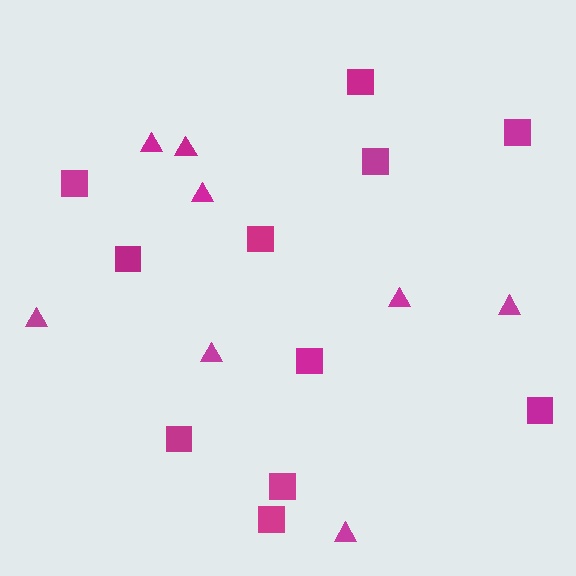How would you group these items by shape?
There are 2 groups: one group of triangles (8) and one group of squares (11).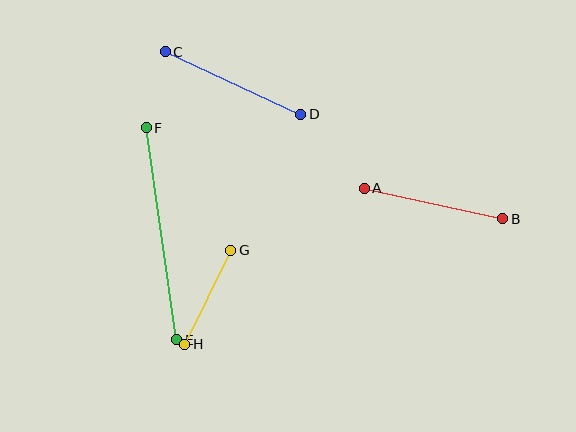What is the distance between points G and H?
The distance is approximately 105 pixels.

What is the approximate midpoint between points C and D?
The midpoint is at approximately (233, 83) pixels.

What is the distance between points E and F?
The distance is approximately 214 pixels.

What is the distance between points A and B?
The distance is approximately 142 pixels.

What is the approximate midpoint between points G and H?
The midpoint is at approximately (208, 297) pixels.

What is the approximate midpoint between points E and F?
The midpoint is at approximately (162, 234) pixels.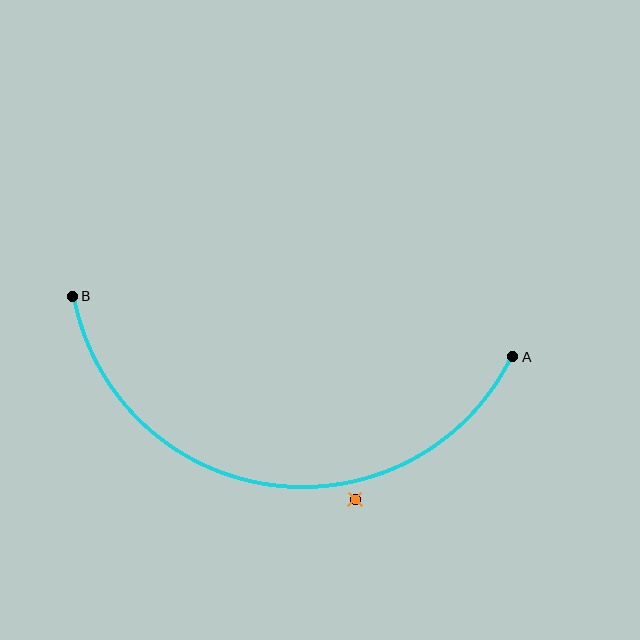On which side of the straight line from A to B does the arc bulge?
The arc bulges below the straight line connecting A and B.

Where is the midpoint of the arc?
The arc midpoint is the point on the curve farthest from the straight line joining A and B. It sits below that line.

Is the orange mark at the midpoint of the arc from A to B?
No — the orange mark does not lie on the arc at all. It sits slightly outside the curve.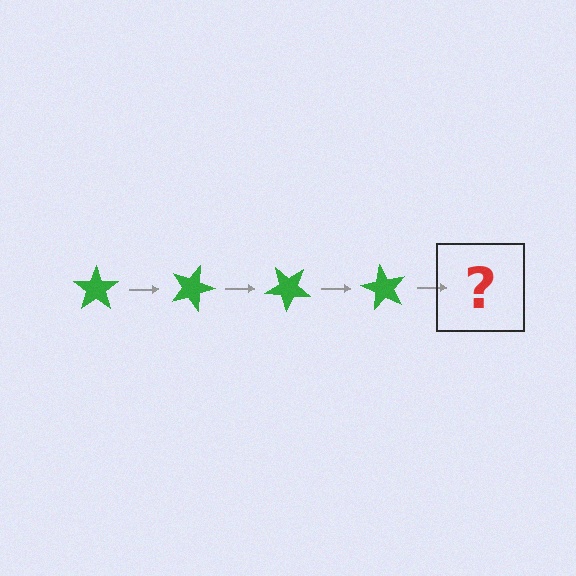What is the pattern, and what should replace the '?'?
The pattern is that the star rotates 20 degrees each step. The '?' should be a green star rotated 80 degrees.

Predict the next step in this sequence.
The next step is a green star rotated 80 degrees.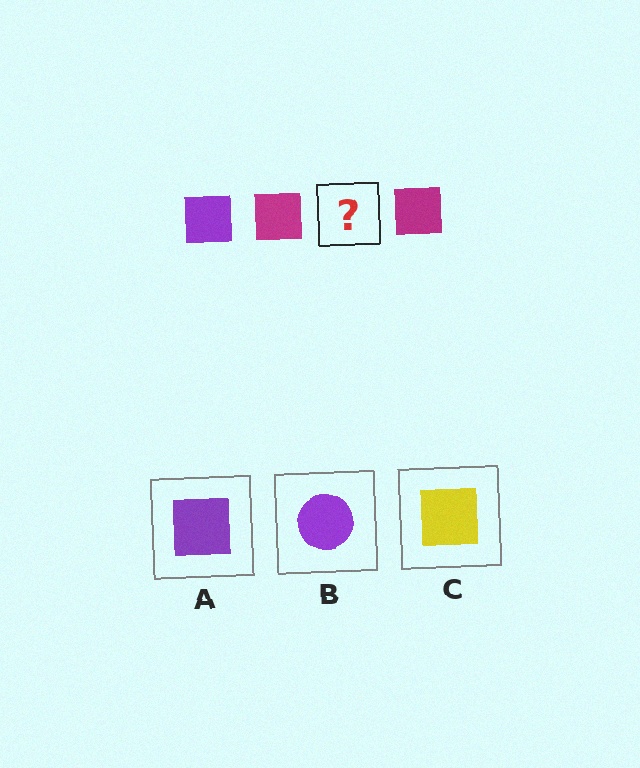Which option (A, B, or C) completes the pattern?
A.